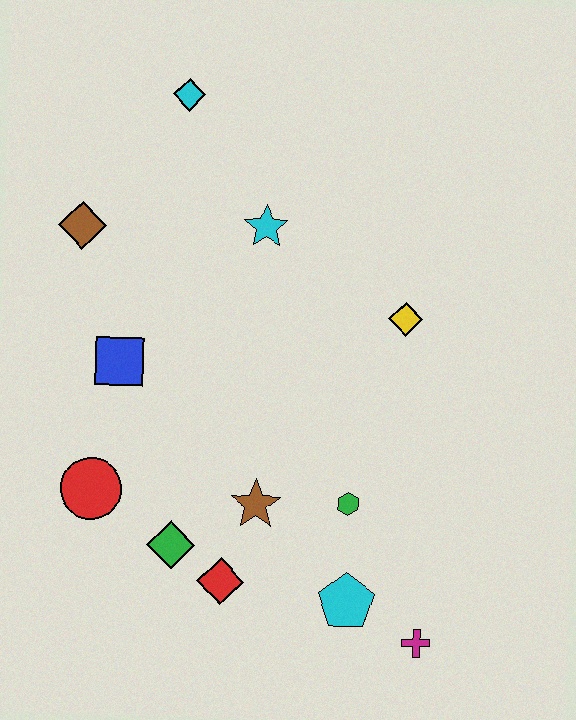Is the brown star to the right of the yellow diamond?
No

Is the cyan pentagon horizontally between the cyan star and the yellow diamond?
Yes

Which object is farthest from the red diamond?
The cyan diamond is farthest from the red diamond.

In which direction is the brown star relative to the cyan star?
The brown star is below the cyan star.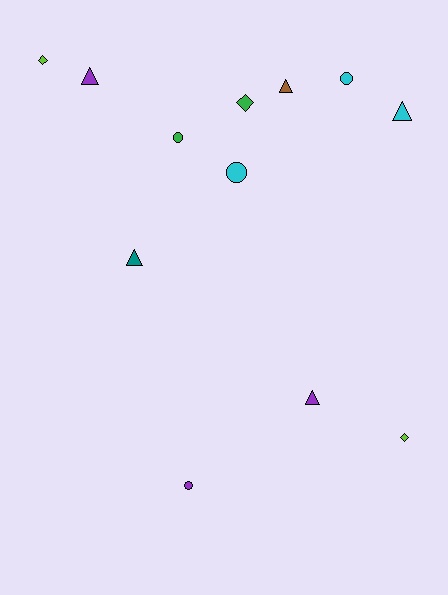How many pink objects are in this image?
There are no pink objects.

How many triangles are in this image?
There are 5 triangles.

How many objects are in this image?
There are 12 objects.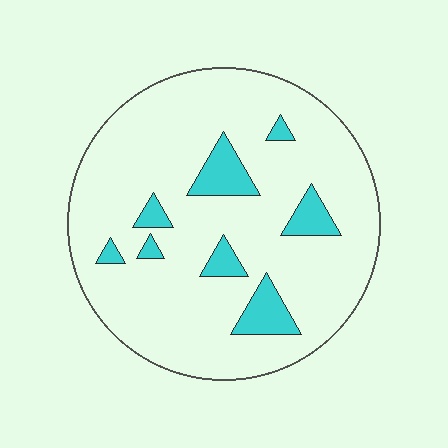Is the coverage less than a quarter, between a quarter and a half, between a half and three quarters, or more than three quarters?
Less than a quarter.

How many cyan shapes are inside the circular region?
8.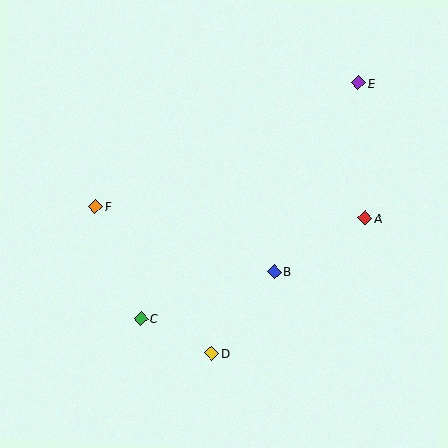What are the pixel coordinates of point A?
Point A is at (365, 218).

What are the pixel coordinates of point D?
Point D is at (212, 354).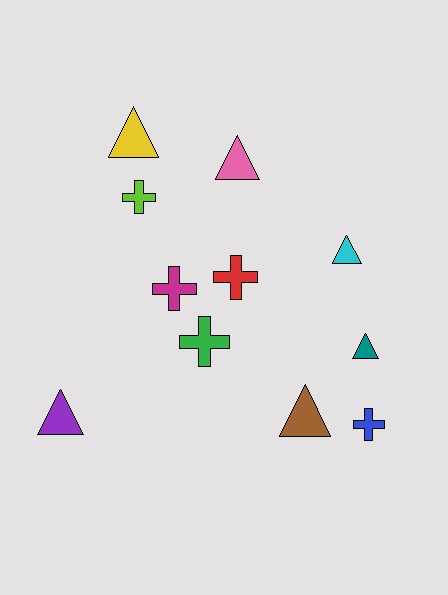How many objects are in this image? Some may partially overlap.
There are 11 objects.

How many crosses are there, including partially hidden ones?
There are 5 crosses.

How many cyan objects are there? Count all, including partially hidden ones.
There is 1 cyan object.